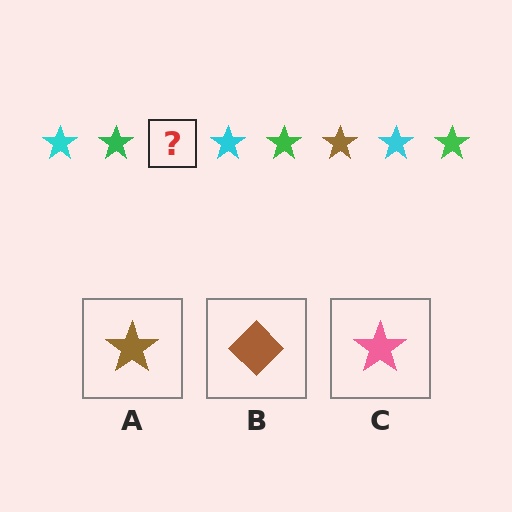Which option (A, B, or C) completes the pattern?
A.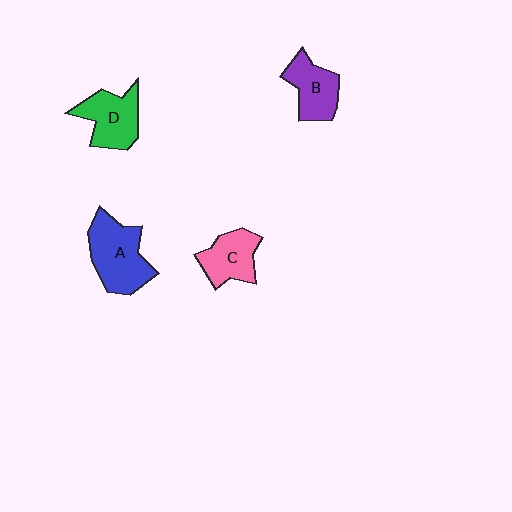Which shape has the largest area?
Shape A (blue).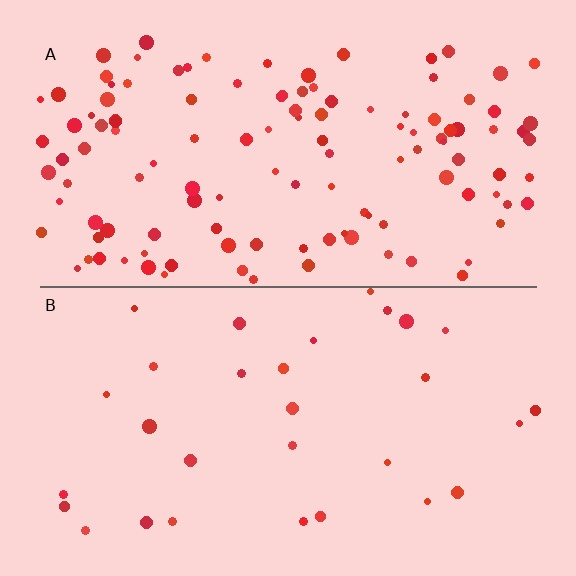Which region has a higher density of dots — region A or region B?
A (the top).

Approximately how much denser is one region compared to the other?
Approximately 4.0× — region A over region B.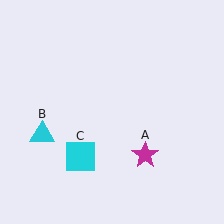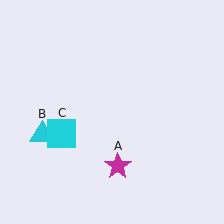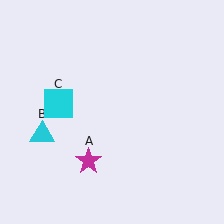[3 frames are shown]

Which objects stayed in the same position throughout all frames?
Cyan triangle (object B) remained stationary.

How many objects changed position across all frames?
2 objects changed position: magenta star (object A), cyan square (object C).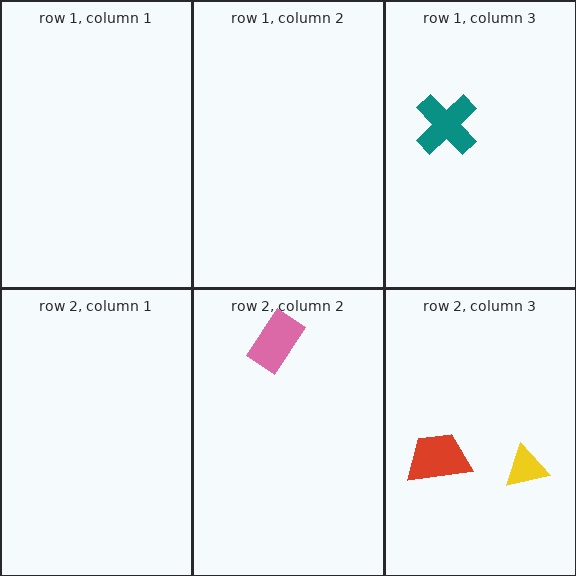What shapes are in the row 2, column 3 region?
The yellow triangle, the red trapezoid.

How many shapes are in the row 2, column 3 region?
2.